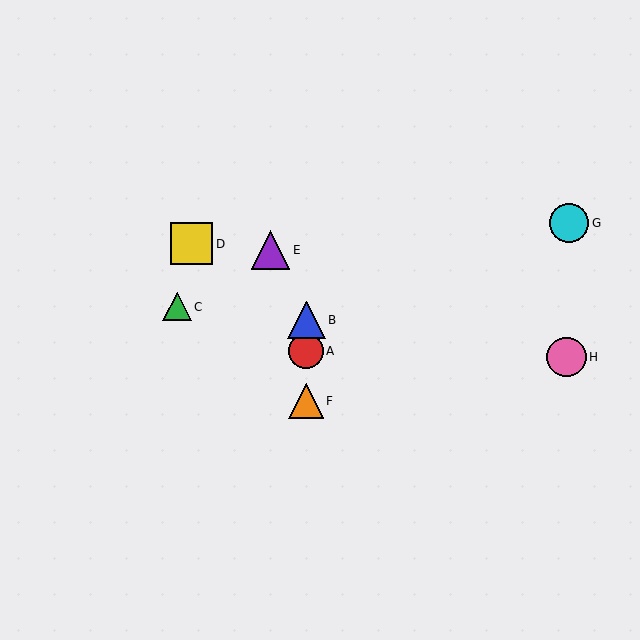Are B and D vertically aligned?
No, B is at x≈306 and D is at x≈192.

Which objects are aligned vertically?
Objects A, B, F are aligned vertically.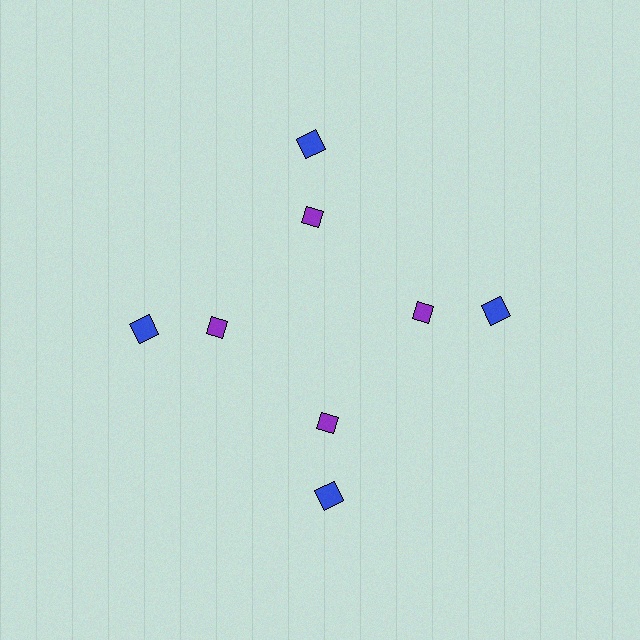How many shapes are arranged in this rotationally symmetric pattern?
There are 8 shapes, arranged in 4 groups of 2.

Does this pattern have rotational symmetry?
Yes, this pattern has 4-fold rotational symmetry. It looks the same after rotating 90 degrees around the center.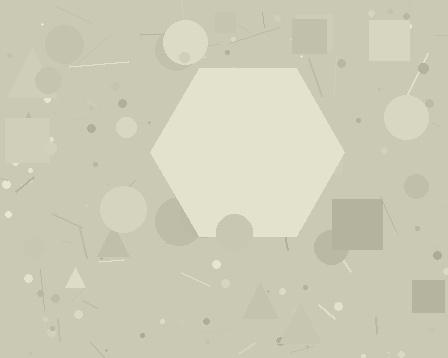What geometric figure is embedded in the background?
A hexagon is embedded in the background.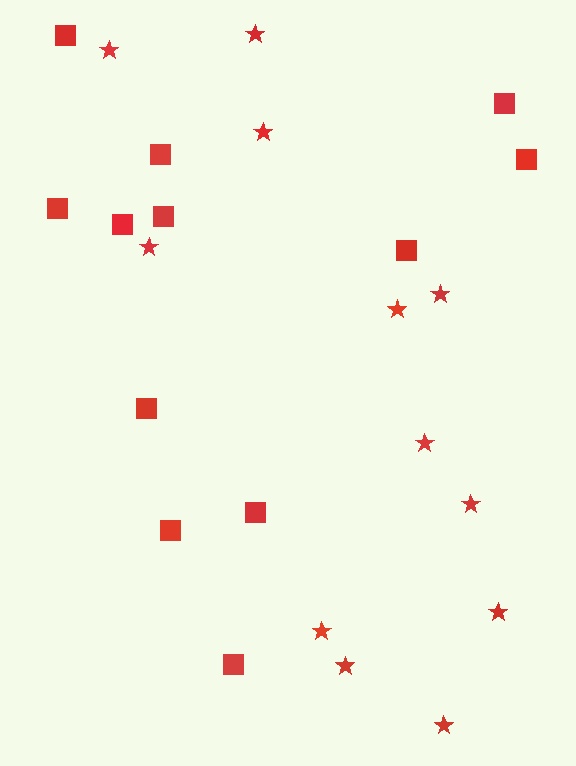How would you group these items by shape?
There are 2 groups: one group of squares (12) and one group of stars (12).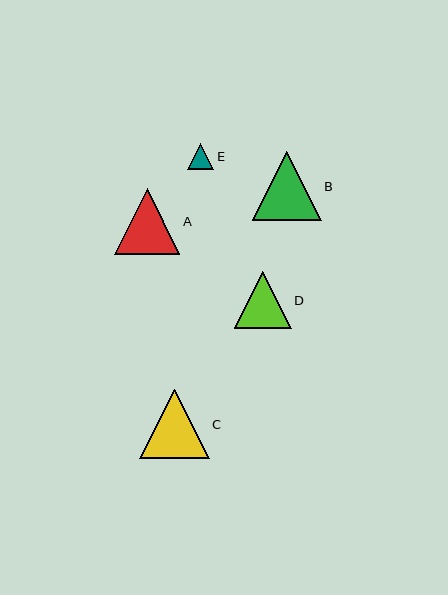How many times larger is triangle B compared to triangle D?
Triangle B is approximately 1.2 times the size of triangle D.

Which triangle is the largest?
Triangle C is the largest with a size of approximately 69 pixels.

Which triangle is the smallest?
Triangle E is the smallest with a size of approximately 26 pixels.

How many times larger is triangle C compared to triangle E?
Triangle C is approximately 2.6 times the size of triangle E.